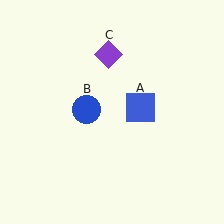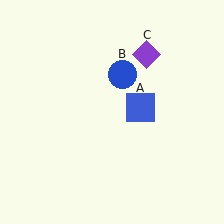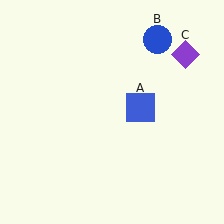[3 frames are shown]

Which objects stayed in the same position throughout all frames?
Blue square (object A) remained stationary.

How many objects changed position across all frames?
2 objects changed position: blue circle (object B), purple diamond (object C).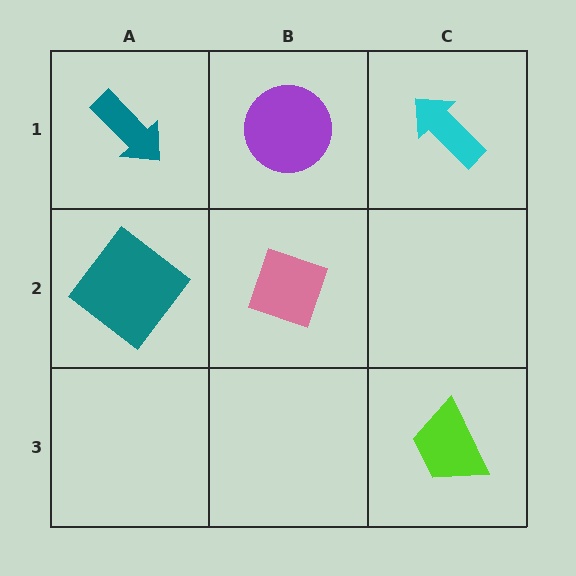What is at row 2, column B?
A pink diamond.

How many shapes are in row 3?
1 shape.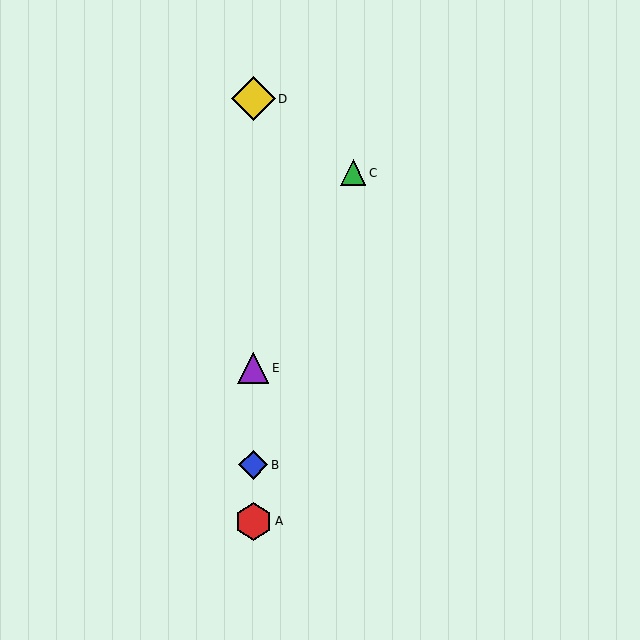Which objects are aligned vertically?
Objects A, B, D, E are aligned vertically.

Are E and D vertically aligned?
Yes, both are at x≈253.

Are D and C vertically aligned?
No, D is at x≈253 and C is at x≈353.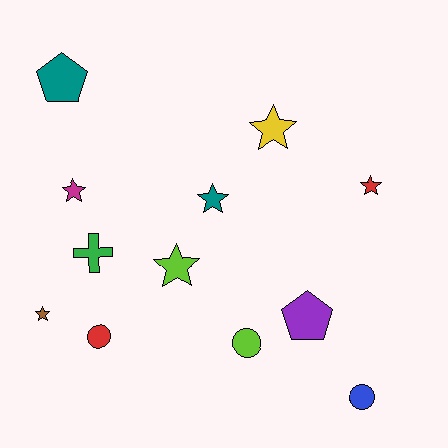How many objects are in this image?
There are 12 objects.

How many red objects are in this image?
There are 2 red objects.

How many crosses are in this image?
There is 1 cross.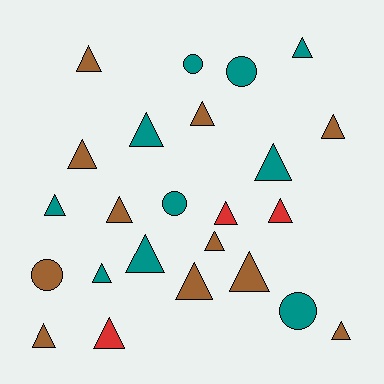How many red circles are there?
There are no red circles.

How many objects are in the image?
There are 24 objects.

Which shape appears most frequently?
Triangle, with 19 objects.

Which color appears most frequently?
Brown, with 11 objects.